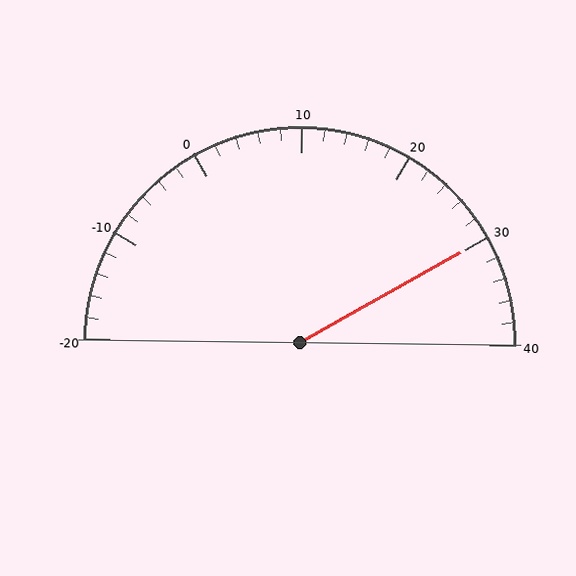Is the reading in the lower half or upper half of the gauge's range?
The reading is in the upper half of the range (-20 to 40).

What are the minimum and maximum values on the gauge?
The gauge ranges from -20 to 40.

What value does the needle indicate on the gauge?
The needle indicates approximately 30.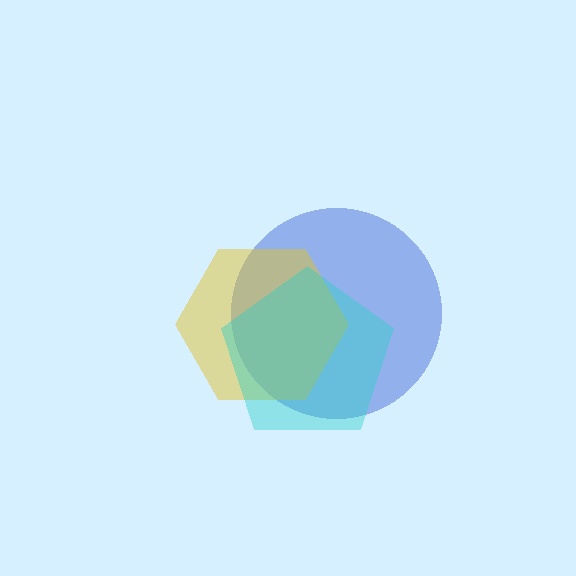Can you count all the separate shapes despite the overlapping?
Yes, there are 3 separate shapes.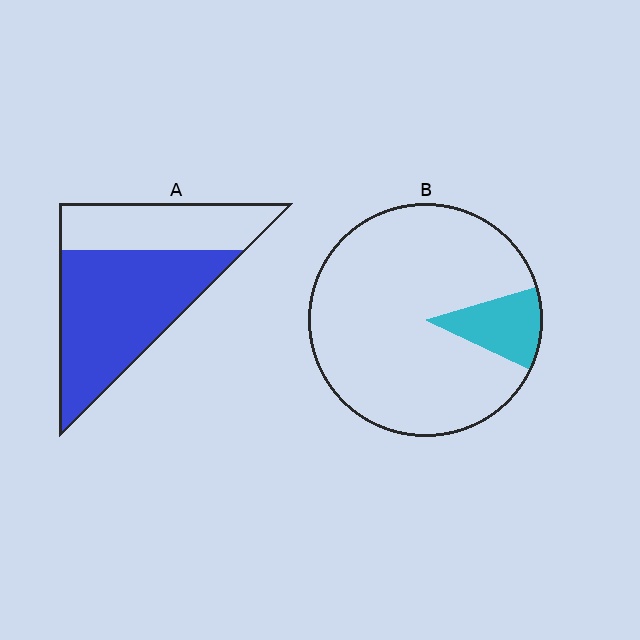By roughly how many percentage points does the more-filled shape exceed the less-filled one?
By roughly 50 percentage points (A over B).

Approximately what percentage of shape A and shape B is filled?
A is approximately 65% and B is approximately 10%.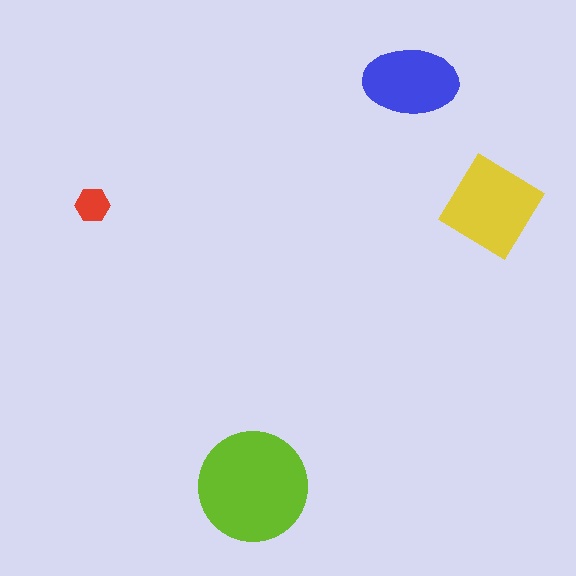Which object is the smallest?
The red hexagon.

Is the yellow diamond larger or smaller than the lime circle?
Smaller.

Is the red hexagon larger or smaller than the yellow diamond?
Smaller.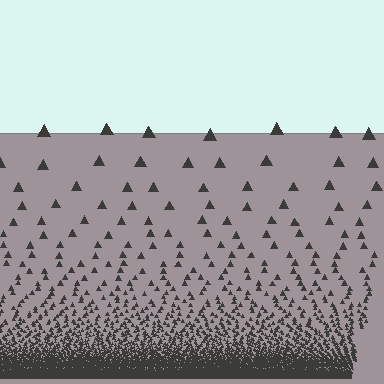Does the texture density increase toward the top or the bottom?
Density increases toward the bottom.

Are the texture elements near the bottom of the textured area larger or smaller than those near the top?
Smaller. The gradient is inverted — elements near the bottom are smaller and denser.